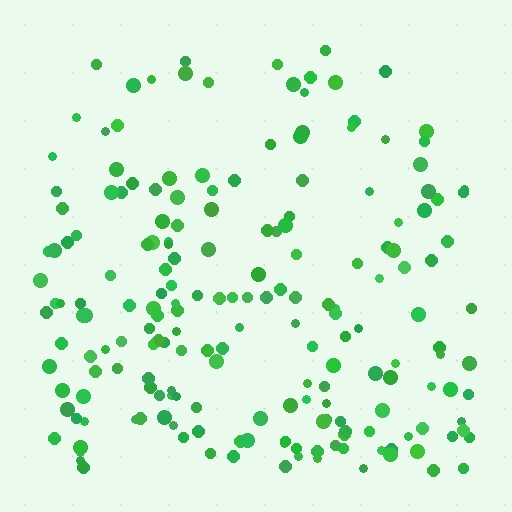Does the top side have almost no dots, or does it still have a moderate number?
Still a moderate number, just noticeably fewer than the bottom.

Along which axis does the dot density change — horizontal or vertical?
Vertical.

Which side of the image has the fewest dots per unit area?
The top.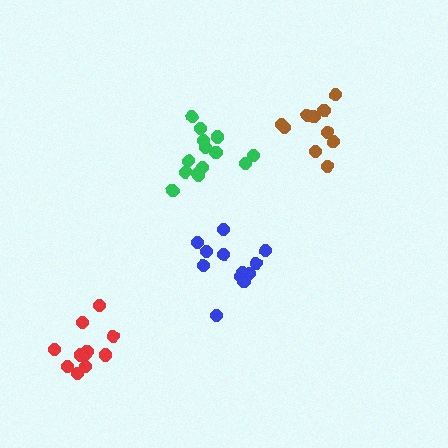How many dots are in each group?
Group 1: 14 dots, Group 2: 10 dots, Group 3: 11 dots, Group 4: 12 dots (47 total).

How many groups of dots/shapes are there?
There are 4 groups.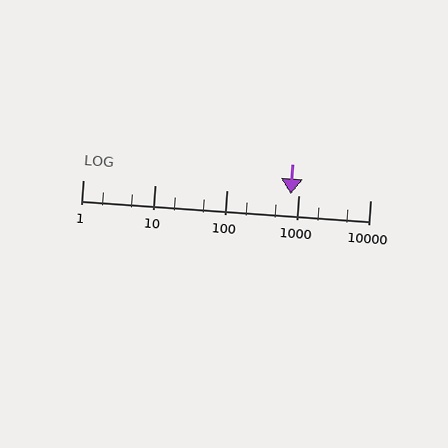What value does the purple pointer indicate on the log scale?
The pointer indicates approximately 780.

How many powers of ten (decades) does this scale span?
The scale spans 4 decades, from 1 to 10000.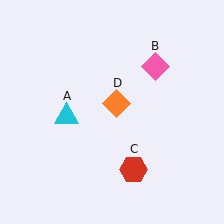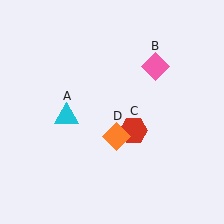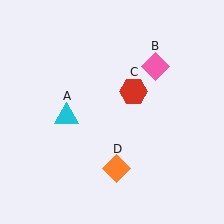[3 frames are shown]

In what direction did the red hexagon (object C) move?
The red hexagon (object C) moved up.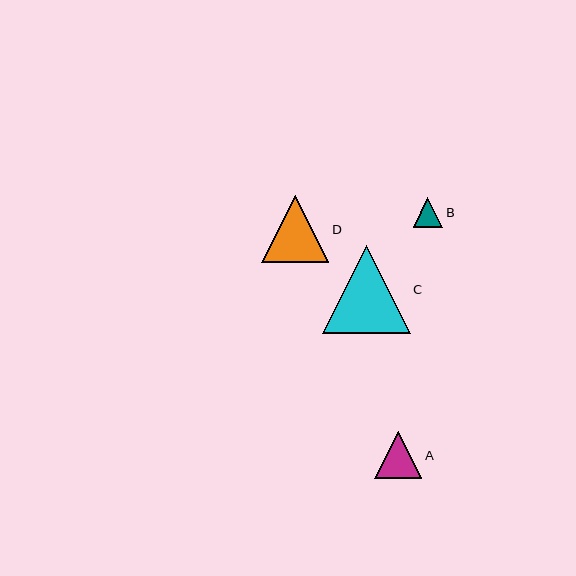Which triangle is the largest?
Triangle C is the largest with a size of approximately 88 pixels.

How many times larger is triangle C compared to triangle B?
Triangle C is approximately 2.9 times the size of triangle B.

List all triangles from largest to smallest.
From largest to smallest: C, D, A, B.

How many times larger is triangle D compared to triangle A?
Triangle D is approximately 1.4 times the size of triangle A.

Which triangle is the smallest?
Triangle B is the smallest with a size of approximately 30 pixels.